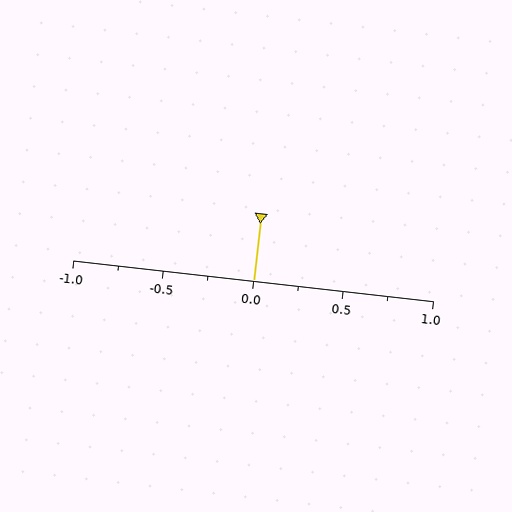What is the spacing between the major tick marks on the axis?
The major ticks are spaced 0.5 apart.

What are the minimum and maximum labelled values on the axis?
The axis runs from -1.0 to 1.0.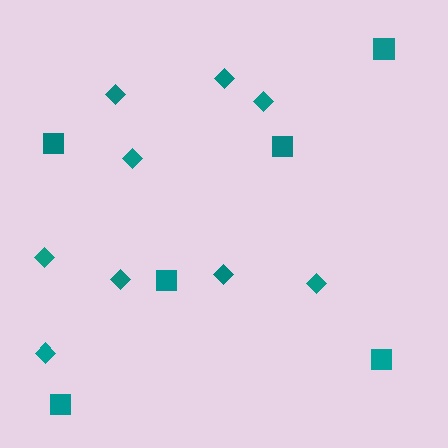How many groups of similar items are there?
There are 2 groups: one group of diamonds (9) and one group of squares (6).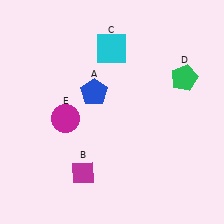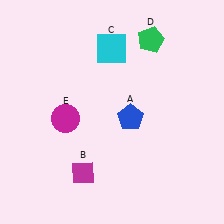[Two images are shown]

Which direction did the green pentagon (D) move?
The green pentagon (D) moved up.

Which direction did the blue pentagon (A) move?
The blue pentagon (A) moved right.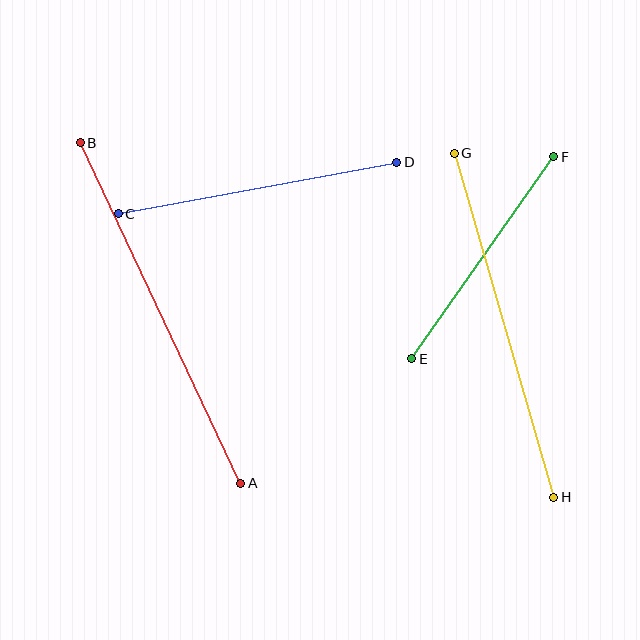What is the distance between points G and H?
The distance is approximately 358 pixels.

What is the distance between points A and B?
The distance is approximately 376 pixels.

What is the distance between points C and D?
The distance is approximately 283 pixels.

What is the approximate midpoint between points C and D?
The midpoint is at approximately (257, 188) pixels.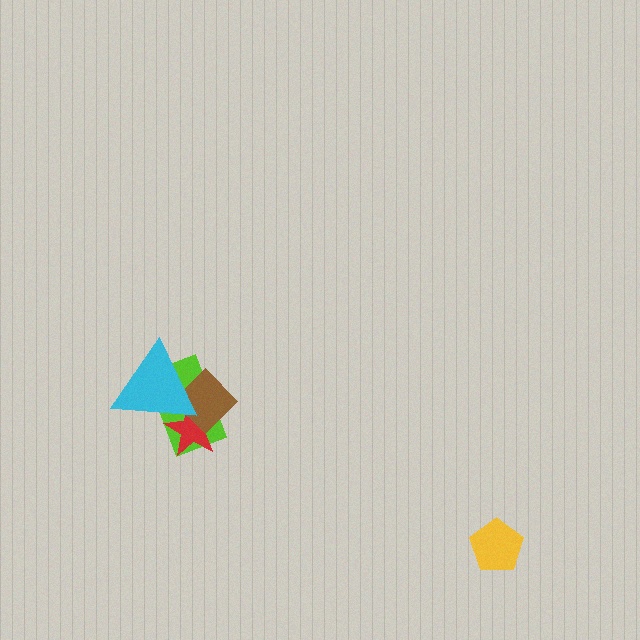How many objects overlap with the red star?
3 objects overlap with the red star.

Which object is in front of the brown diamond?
The cyan triangle is in front of the brown diamond.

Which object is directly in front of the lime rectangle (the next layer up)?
The red star is directly in front of the lime rectangle.